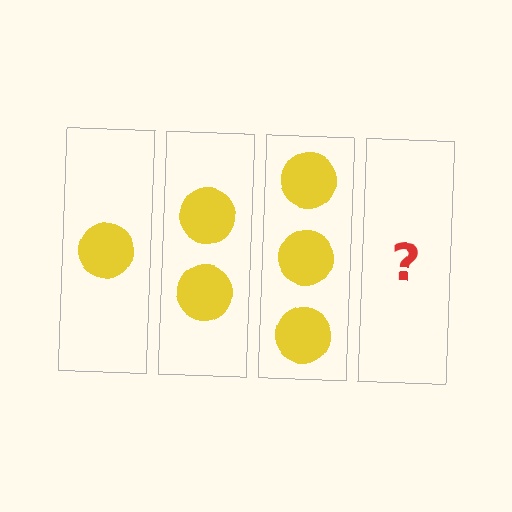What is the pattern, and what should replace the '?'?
The pattern is that each step adds one more circle. The '?' should be 4 circles.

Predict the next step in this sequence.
The next step is 4 circles.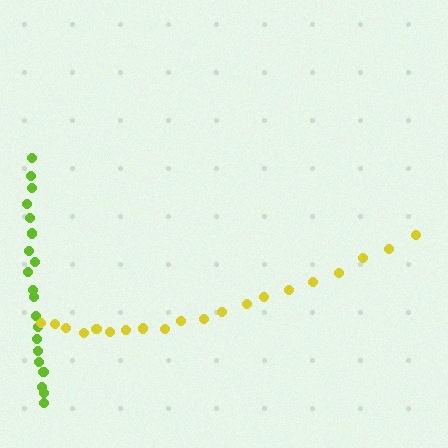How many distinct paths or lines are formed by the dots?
There are 2 distinct paths.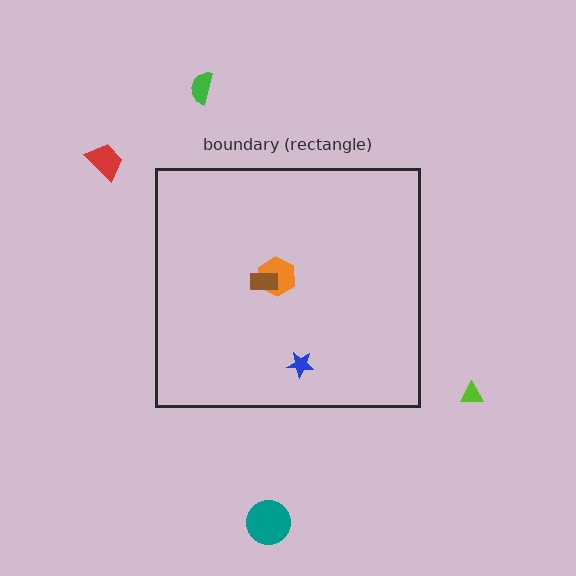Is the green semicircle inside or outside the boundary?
Outside.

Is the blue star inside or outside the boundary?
Inside.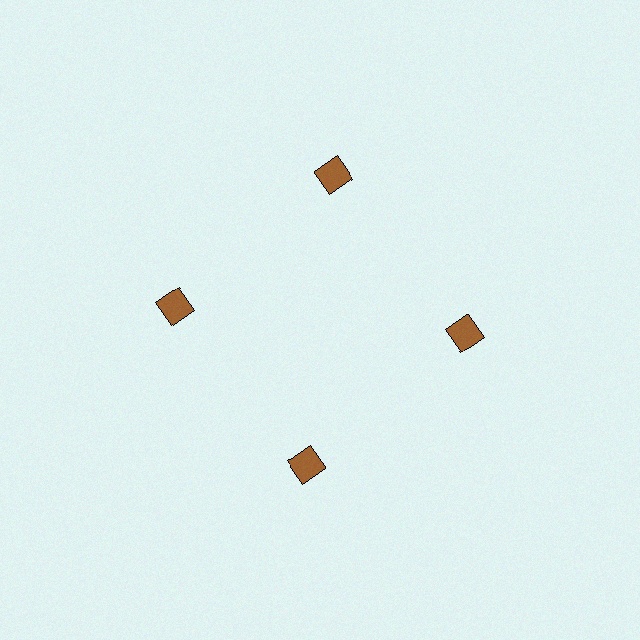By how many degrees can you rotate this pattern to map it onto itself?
The pattern maps onto itself every 90 degrees of rotation.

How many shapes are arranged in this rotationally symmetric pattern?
There are 4 shapes, arranged in 4 groups of 1.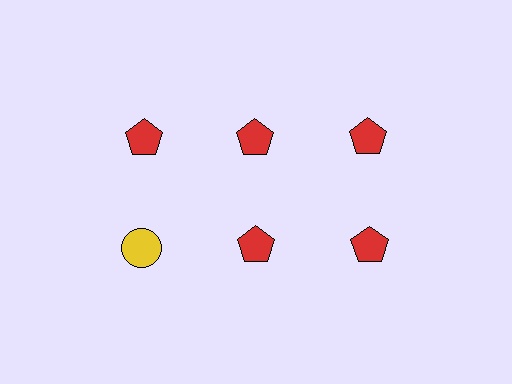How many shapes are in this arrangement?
There are 6 shapes arranged in a grid pattern.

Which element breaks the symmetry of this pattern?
The yellow circle in the second row, leftmost column breaks the symmetry. All other shapes are red pentagons.